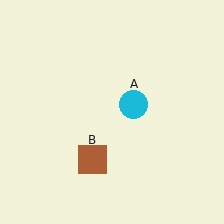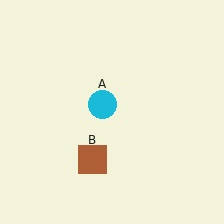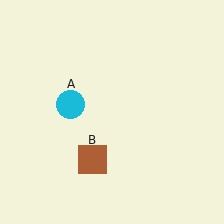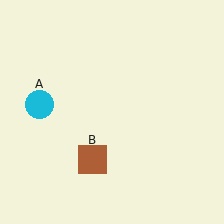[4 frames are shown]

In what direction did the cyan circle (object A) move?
The cyan circle (object A) moved left.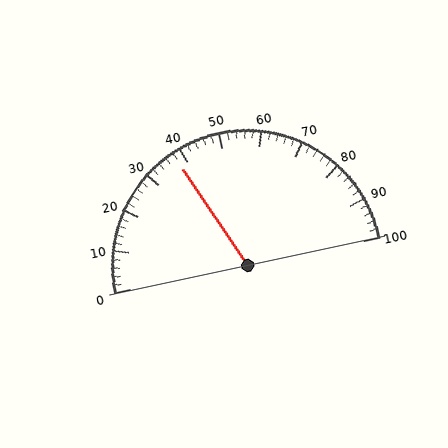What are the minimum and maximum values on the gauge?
The gauge ranges from 0 to 100.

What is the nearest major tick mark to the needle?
The nearest major tick mark is 40.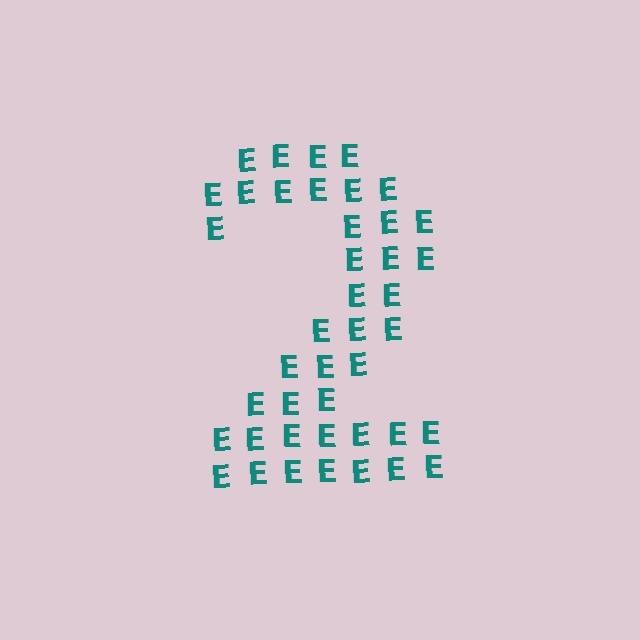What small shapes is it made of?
It is made of small letter E's.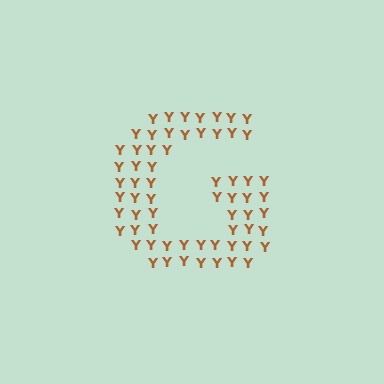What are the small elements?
The small elements are letter Y's.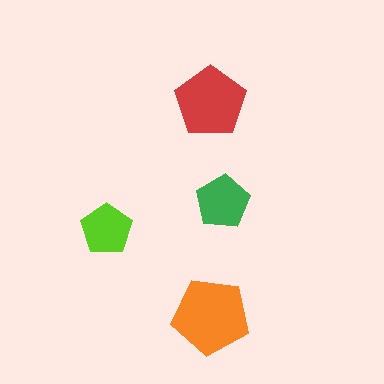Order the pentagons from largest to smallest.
the orange one, the red one, the green one, the lime one.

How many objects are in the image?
There are 4 objects in the image.